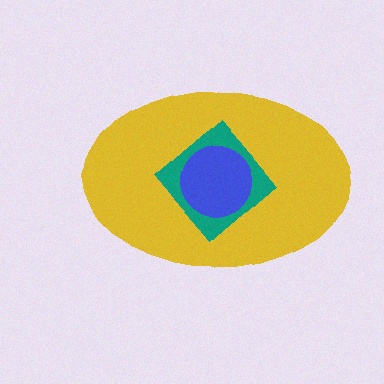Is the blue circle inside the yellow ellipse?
Yes.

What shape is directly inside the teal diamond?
The blue circle.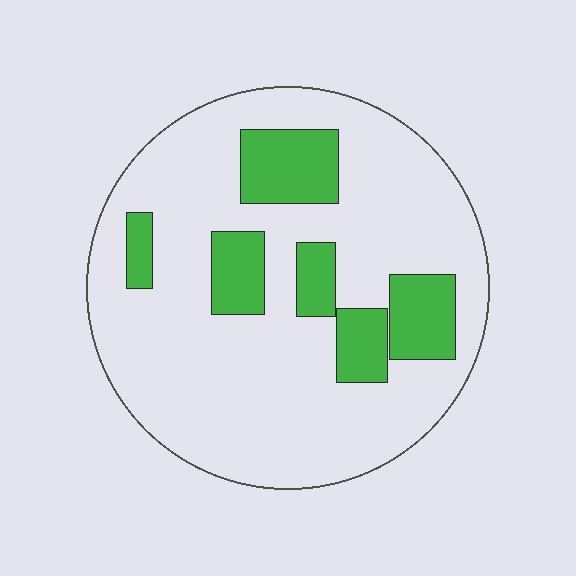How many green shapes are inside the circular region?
6.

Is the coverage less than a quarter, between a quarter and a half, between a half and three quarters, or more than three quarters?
Less than a quarter.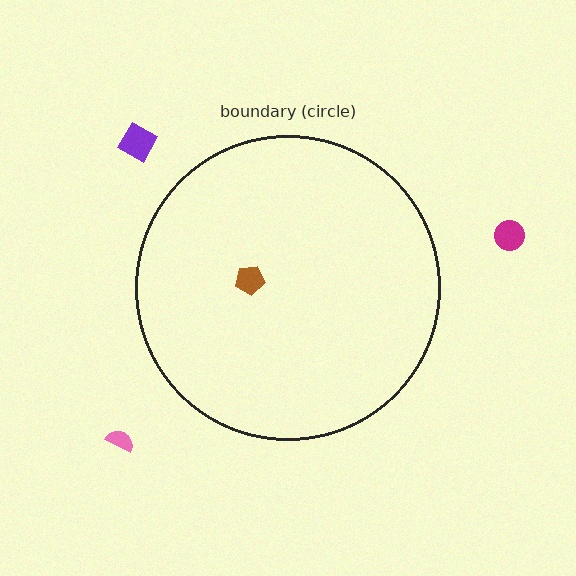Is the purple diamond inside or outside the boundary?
Outside.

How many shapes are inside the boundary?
1 inside, 3 outside.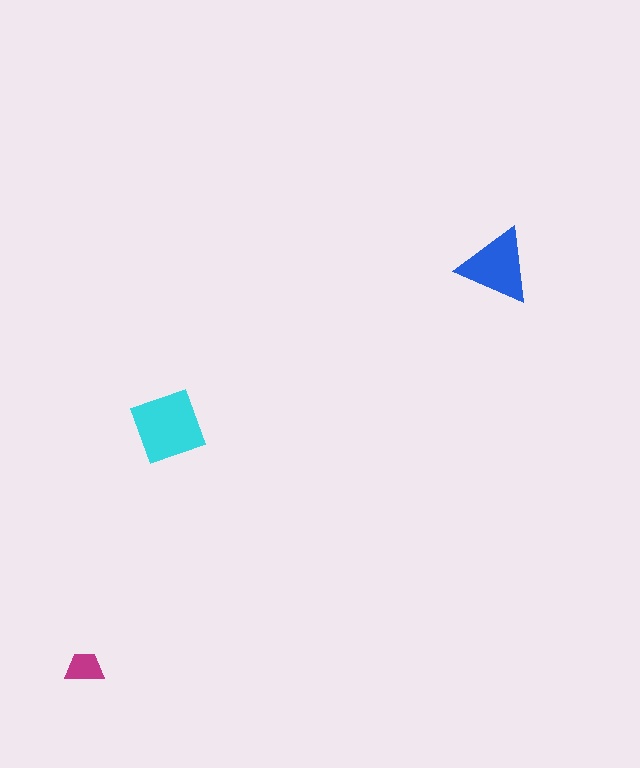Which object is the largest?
The cyan diamond.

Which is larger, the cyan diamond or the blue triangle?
The cyan diamond.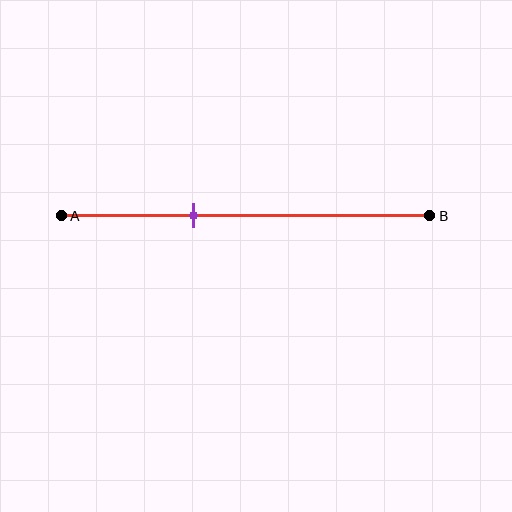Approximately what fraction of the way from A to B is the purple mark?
The purple mark is approximately 35% of the way from A to B.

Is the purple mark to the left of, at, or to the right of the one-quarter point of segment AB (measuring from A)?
The purple mark is to the right of the one-quarter point of segment AB.